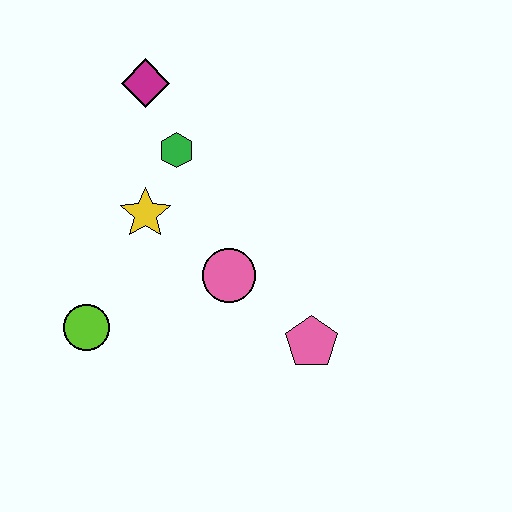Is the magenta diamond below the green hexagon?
No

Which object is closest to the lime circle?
The yellow star is closest to the lime circle.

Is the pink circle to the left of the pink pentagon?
Yes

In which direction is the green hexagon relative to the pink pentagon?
The green hexagon is above the pink pentagon.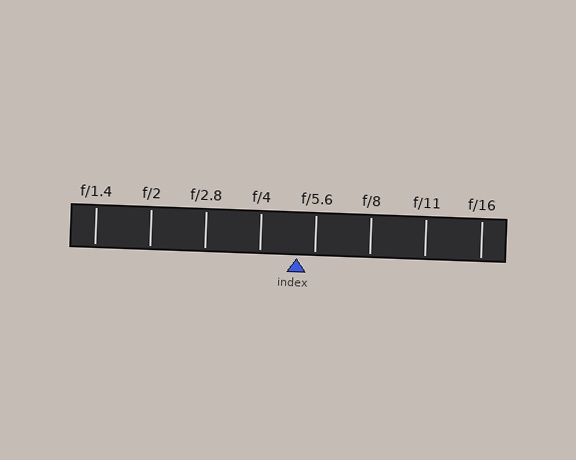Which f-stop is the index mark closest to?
The index mark is closest to f/5.6.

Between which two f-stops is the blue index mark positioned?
The index mark is between f/4 and f/5.6.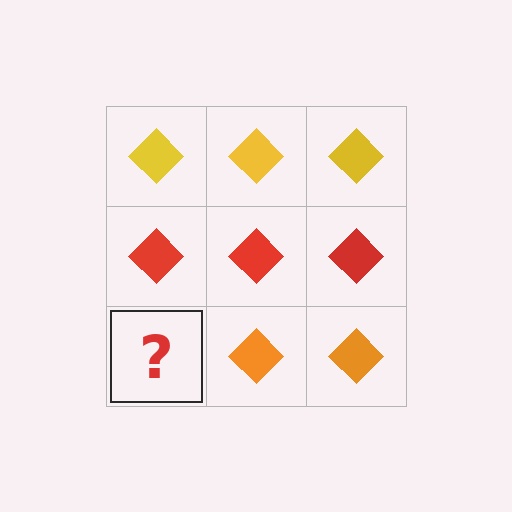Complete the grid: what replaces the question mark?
The question mark should be replaced with an orange diamond.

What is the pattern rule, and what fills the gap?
The rule is that each row has a consistent color. The gap should be filled with an orange diamond.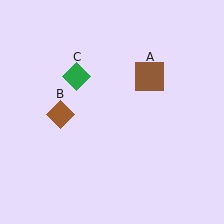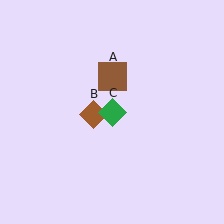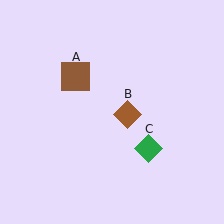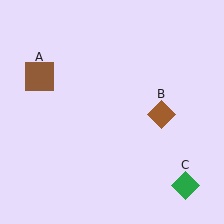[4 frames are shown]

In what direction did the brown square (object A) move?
The brown square (object A) moved left.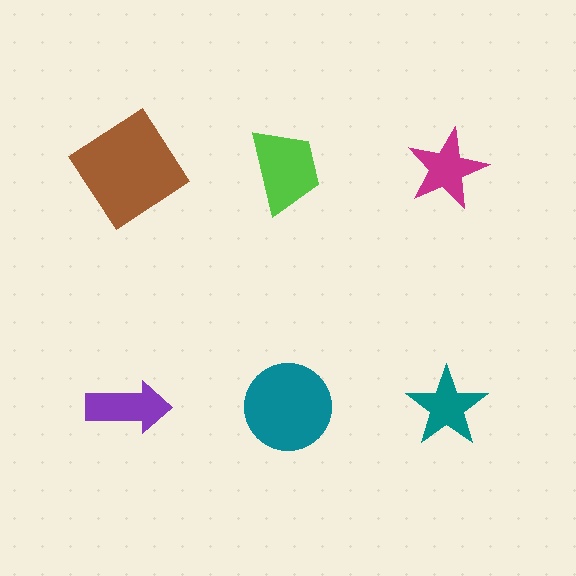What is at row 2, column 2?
A teal circle.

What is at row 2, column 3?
A teal star.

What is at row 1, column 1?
A brown diamond.